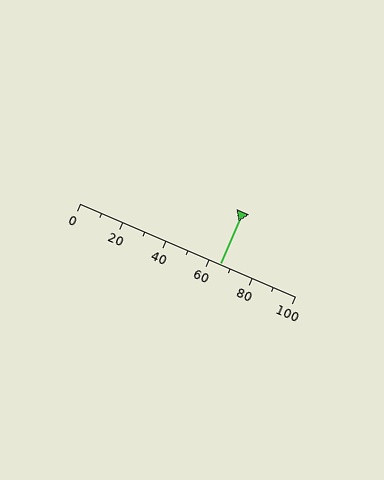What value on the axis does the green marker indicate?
The marker indicates approximately 65.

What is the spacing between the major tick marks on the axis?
The major ticks are spaced 20 apart.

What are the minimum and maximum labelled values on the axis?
The axis runs from 0 to 100.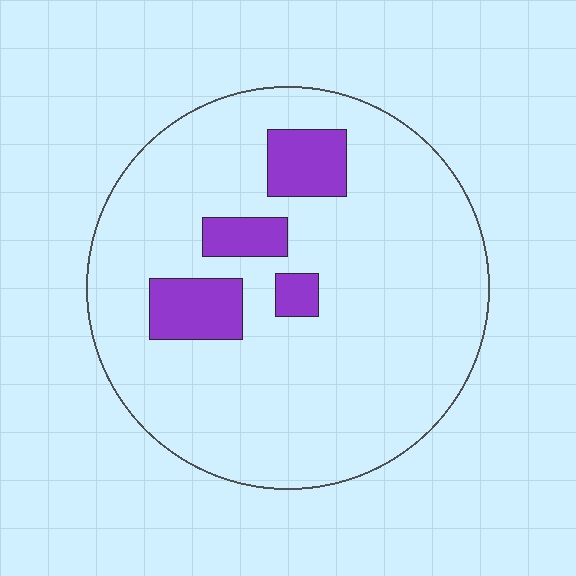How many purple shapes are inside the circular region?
4.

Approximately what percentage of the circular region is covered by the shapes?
Approximately 15%.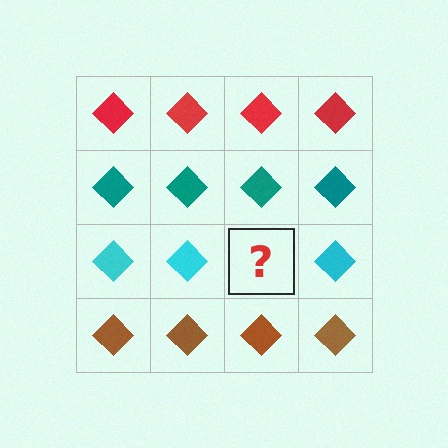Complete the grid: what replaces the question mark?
The question mark should be replaced with a cyan diamond.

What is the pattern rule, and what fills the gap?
The rule is that each row has a consistent color. The gap should be filled with a cyan diamond.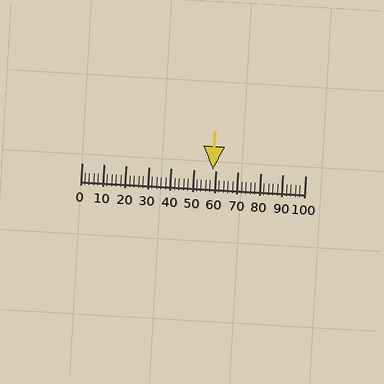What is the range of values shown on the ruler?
The ruler shows values from 0 to 100.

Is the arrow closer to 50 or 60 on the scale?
The arrow is closer to 60.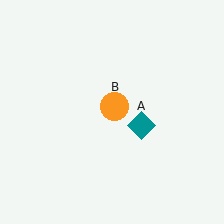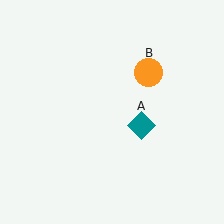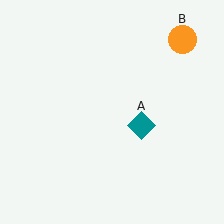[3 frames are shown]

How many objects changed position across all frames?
1 object changed position: orange circle (object B).